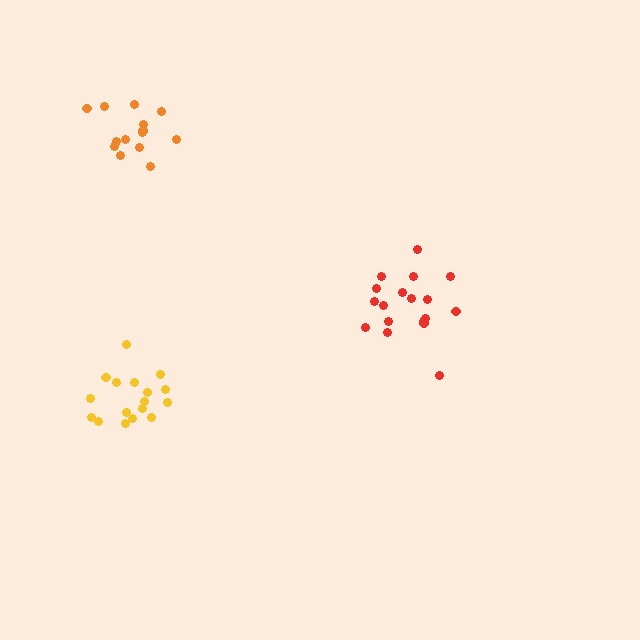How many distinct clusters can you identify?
There are 3 distinct clusters.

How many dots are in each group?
Group 1: 18 dots, Group 2: 17 dots, Group 3: 15 dots (50 total).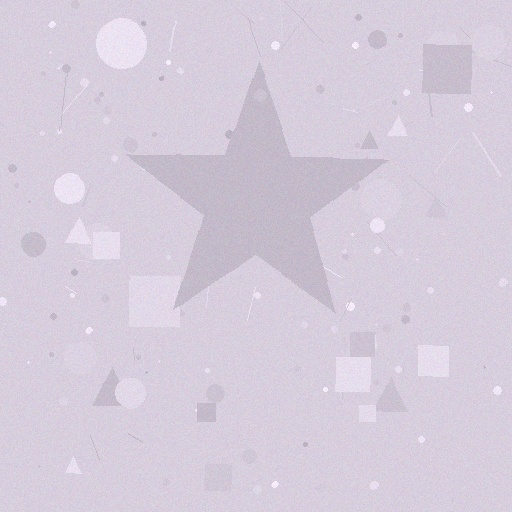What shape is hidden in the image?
A star is hidden in the image.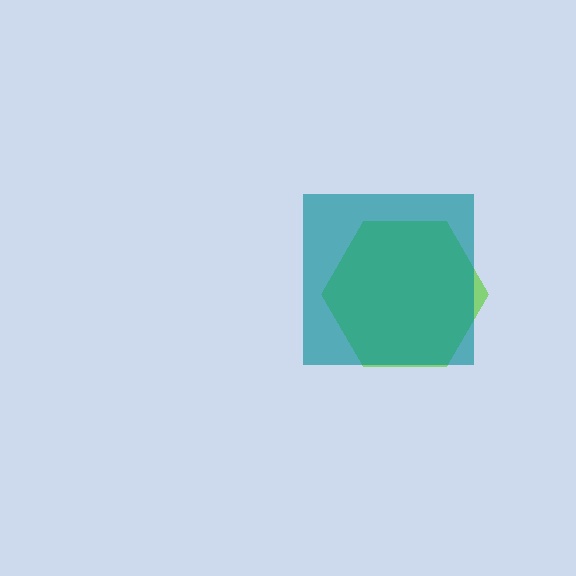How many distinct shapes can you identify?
There are 2 distinct shapes: a lime hexagon, a teal square.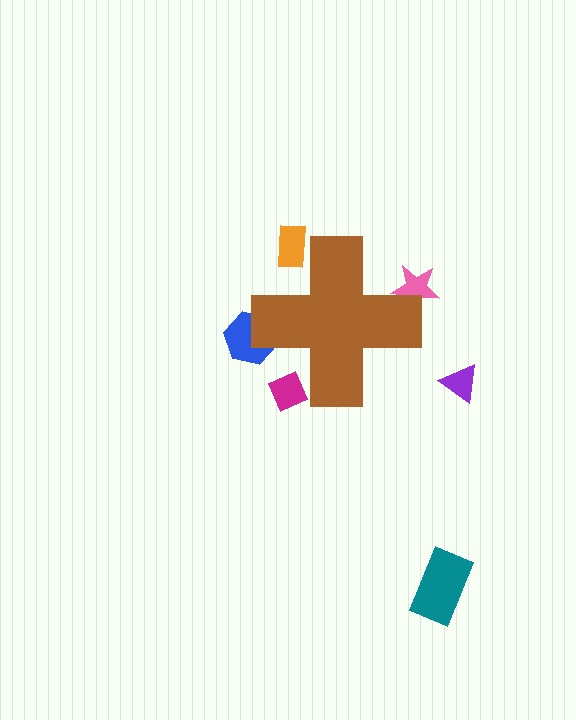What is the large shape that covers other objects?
A brown cross.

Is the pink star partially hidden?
Yes, the pink star is partially hidden behind the brown cross.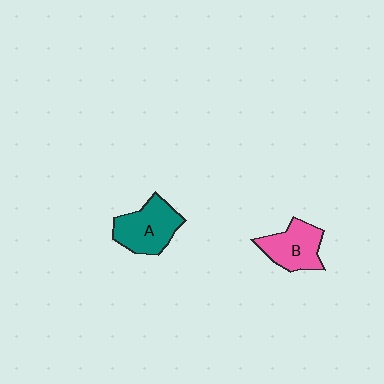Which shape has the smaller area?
Shape B (pink).